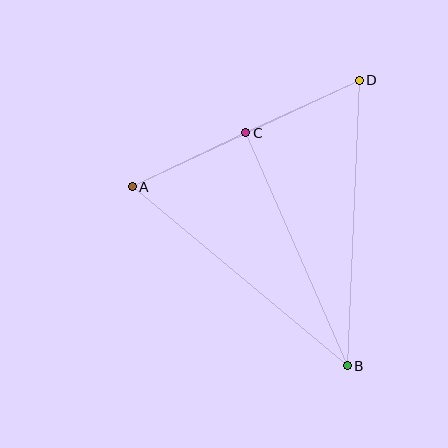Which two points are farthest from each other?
Points B and D are farthest from each other.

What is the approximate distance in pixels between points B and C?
The distance between B and C is approximately 254 pixels.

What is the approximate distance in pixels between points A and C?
The distance between A and C is approximately 126 pixels.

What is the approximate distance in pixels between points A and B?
The distance between A and B is approximately 279 pixels.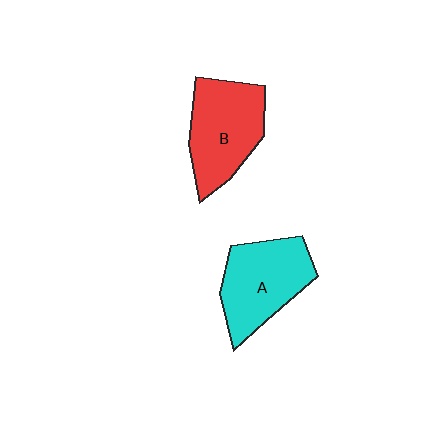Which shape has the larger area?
Shape B (red).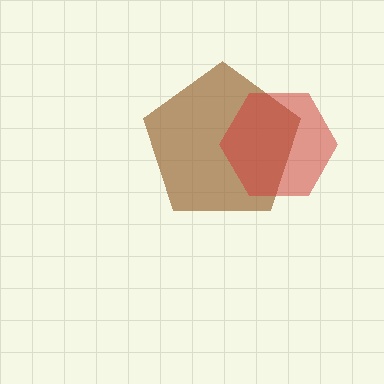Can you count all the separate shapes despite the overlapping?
Yes, there are 2 separate shapes.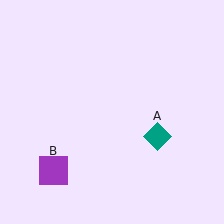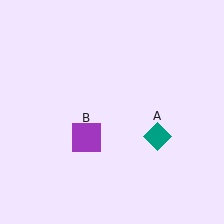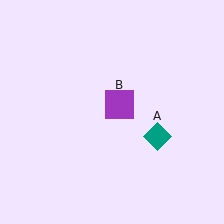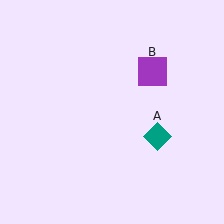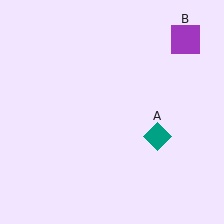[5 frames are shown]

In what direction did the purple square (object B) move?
The purple square (object B) moved up and to the right.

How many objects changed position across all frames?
1 object changed position: purple square (object B).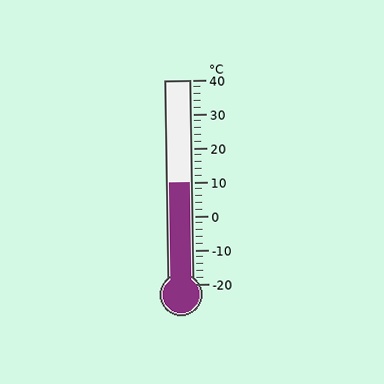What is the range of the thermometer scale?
The thermometer scale ranges from -20°C to 40°C.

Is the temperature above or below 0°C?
The temperature is above 0°C.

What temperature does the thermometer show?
The thermometer shows approximately 10°C.